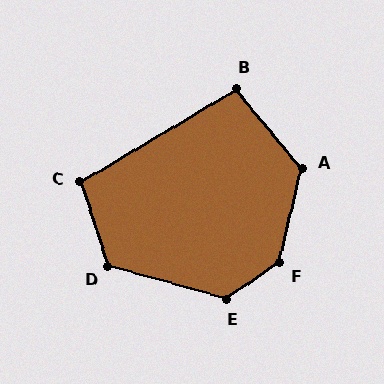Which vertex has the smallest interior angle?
B, at approximately 99 degrees.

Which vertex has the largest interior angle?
F, at approximately 138 degrees.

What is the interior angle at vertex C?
Approximately 103 degrees (obtuse).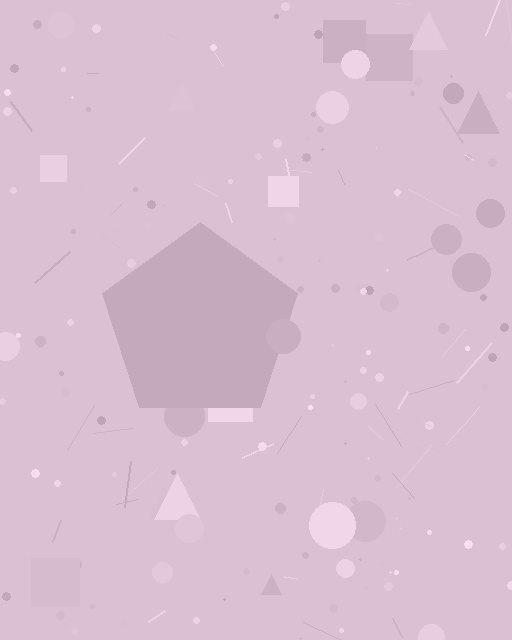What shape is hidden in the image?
A pentagon is hidden in the image.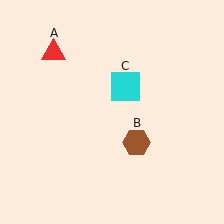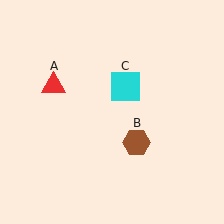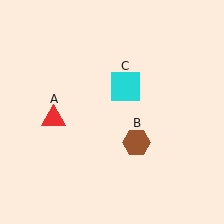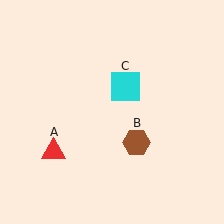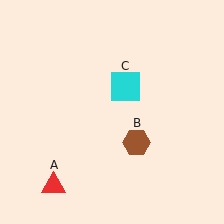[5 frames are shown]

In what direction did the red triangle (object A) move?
The red triangle (object A) moved down.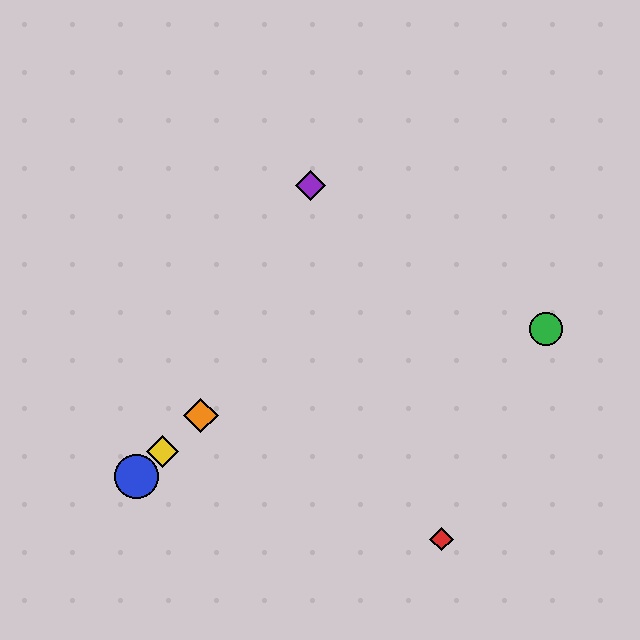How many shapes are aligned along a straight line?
3 shapes (the blue circle, the yellow diamond, the orange diamond) are aligned along a straight line.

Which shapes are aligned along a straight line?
The blue circle, the yellow diamond, the orange diamond are aligned along a straight line.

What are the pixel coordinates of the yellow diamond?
The yellow diamond is at (163, 452).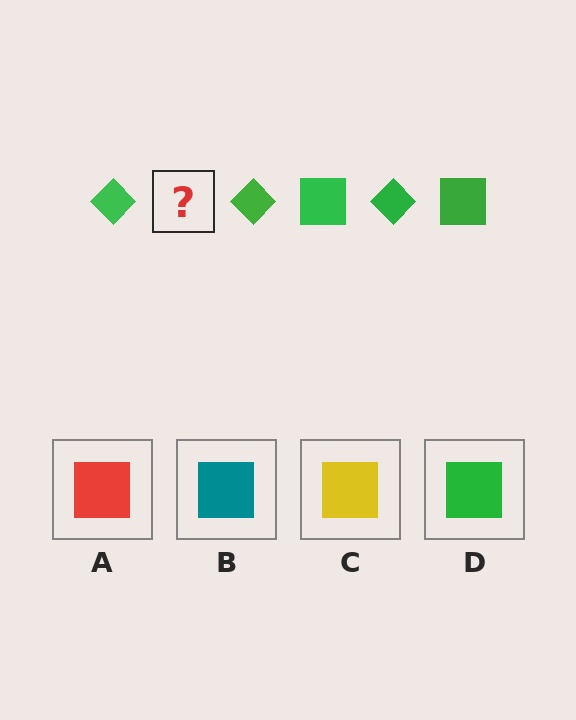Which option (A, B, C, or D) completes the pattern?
D.